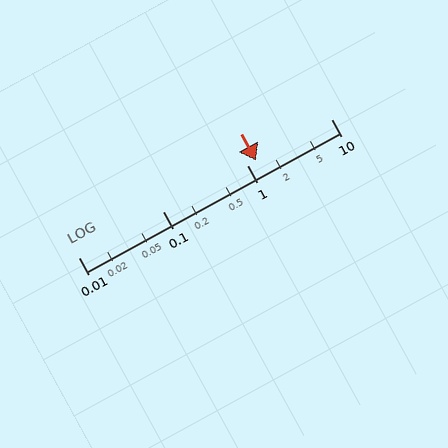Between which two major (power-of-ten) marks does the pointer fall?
The pointer is between 1 and 10.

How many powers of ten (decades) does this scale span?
The scale spans 3 decades, from 0.01 to 10.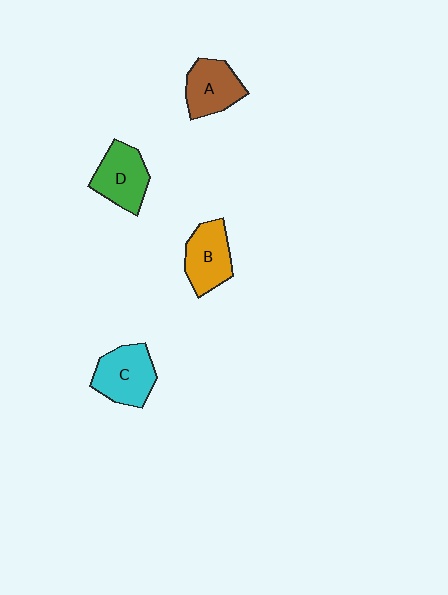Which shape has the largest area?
Shape C (cyan).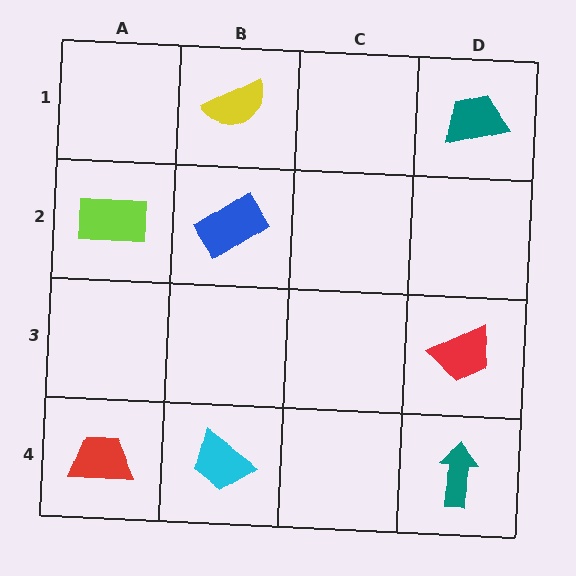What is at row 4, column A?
A red trapezoid.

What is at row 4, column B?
A cyan trapezoid.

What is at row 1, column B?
A yellow semicircle.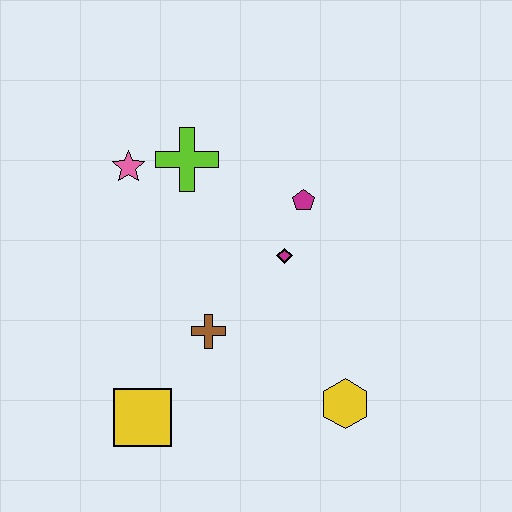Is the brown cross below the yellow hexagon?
No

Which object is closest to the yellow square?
The brown cross is closest to the yellow square.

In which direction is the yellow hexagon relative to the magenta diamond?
The yellow hexagon is below the magenta diamond.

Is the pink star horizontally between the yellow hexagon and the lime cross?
No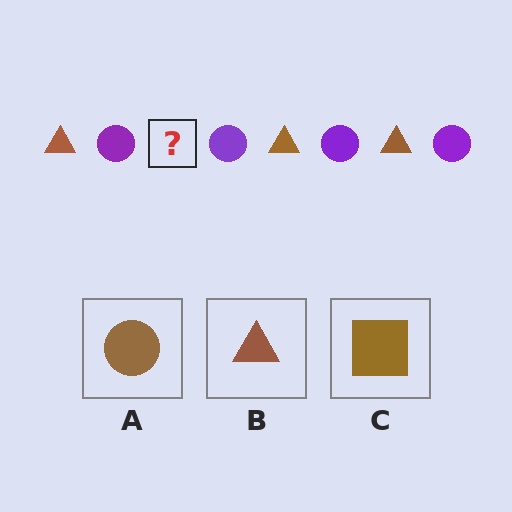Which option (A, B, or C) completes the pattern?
B.